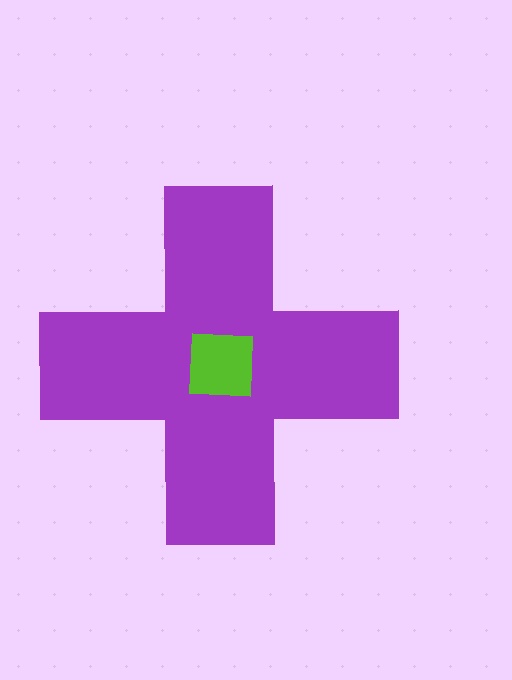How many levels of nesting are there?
2.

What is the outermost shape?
The purple cross.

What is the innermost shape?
The lime square.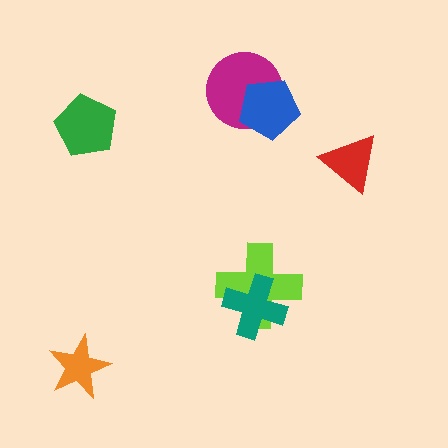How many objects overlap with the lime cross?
1 object overlaps with the lime cross.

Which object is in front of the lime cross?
The teal cross is in front of the lime cross.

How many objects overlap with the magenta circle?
1 object overlaps with the magenta circle.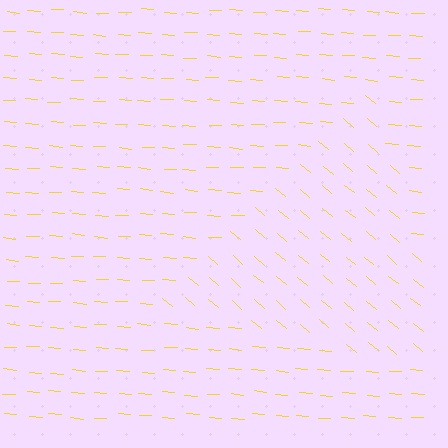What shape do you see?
I see a triangle.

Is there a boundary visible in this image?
Yes, there is a texture boundary formed by a change in line orientation.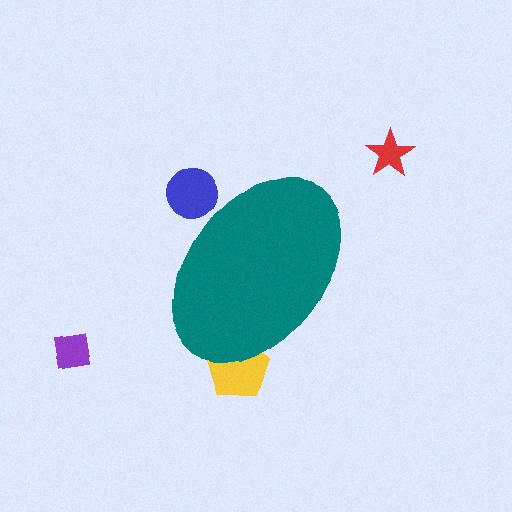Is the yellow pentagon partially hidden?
Yes, the yellow pentagon is partially hidden behind the teal ellipse.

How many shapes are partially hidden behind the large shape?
2 shapes are partially hidden.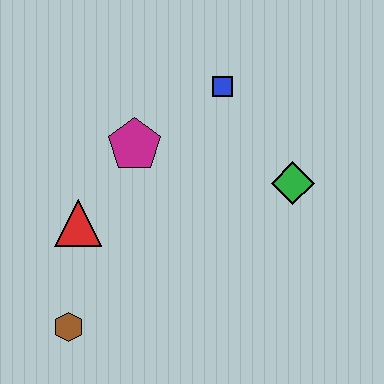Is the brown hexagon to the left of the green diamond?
Yes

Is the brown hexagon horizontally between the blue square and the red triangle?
No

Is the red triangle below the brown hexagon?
No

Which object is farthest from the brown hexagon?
The blue square is farthest from the brown hexagon.